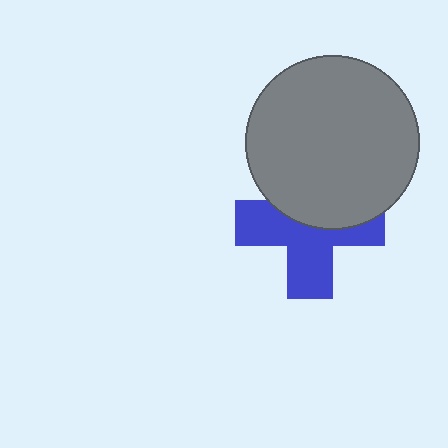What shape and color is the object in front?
The object in front is a gray circle.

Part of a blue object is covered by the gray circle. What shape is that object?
It is a cross.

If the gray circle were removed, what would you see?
You would see the complete blue cross.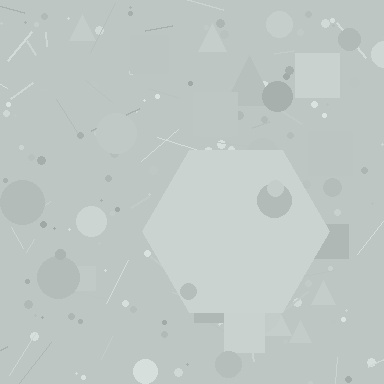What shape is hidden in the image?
A hexagon is hidden in the image.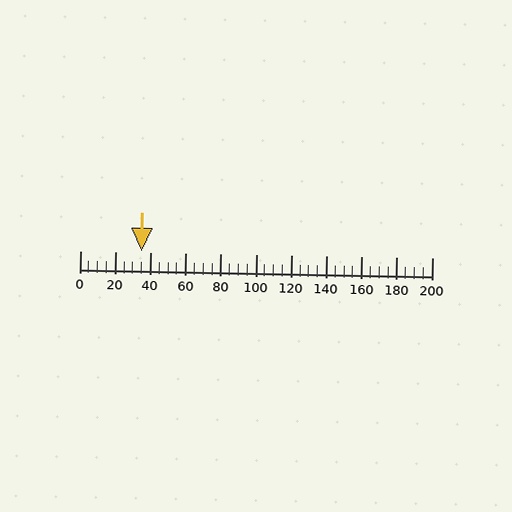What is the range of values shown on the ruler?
The ruler shows values from 0 to 200.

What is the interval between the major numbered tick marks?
The major tick marks are spaced 20 units apart.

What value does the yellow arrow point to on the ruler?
The yellow arrow points to approximately 35.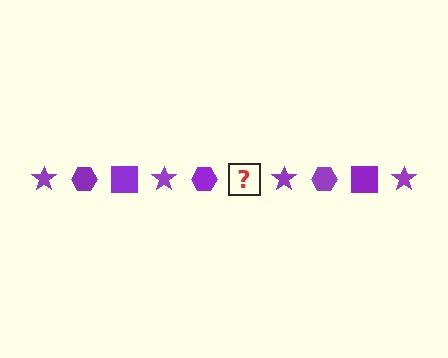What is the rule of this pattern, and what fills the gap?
The rule is that the pattern cycles through star, hexagon, square shapes in purple. The gap should be filled with a purple square.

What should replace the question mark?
The question mark should be replaced with a purple square.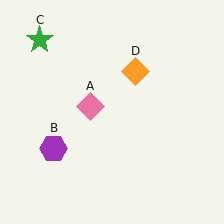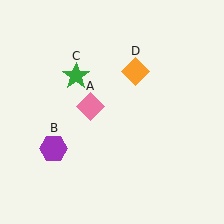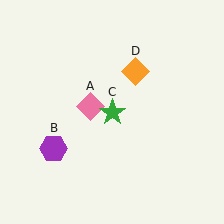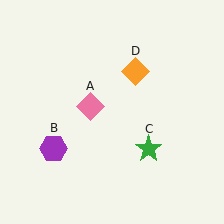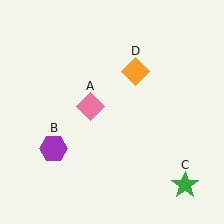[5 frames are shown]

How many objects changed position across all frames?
1 object changed position: green star (object C).